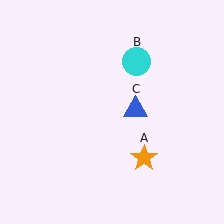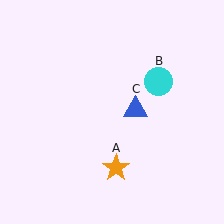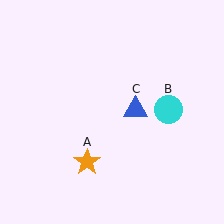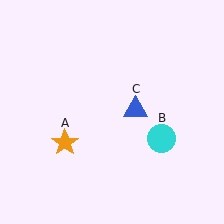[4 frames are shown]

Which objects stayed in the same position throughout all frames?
Blue triangle (object C) remained stationary.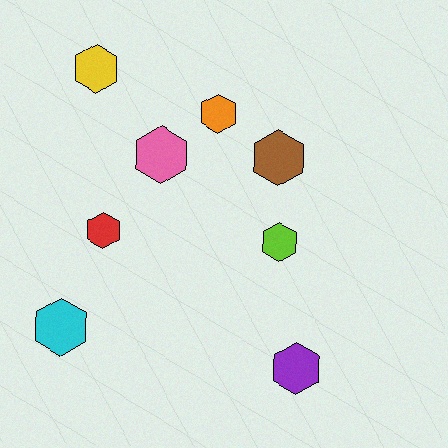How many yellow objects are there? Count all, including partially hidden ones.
There is 1 yellow object.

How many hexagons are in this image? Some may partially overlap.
There are 8 hexagons.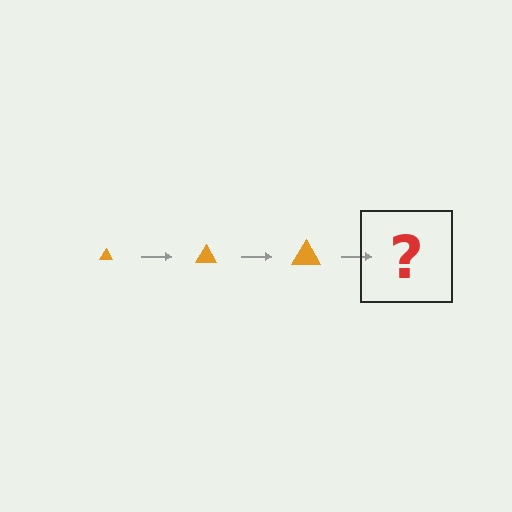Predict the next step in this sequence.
The next step is an orange triangle, larger than the previous one.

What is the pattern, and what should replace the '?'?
The pattern is that the triangle gets progressively larger each step. The '?' should be an orange triangle, larger than the previous one.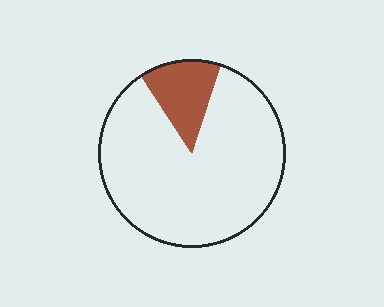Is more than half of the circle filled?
No.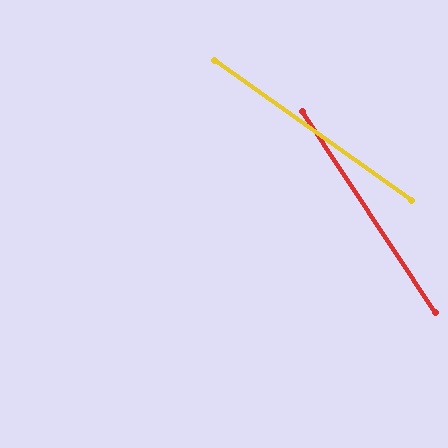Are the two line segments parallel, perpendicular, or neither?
Neither parallel nor perpendicular — they differ by about 21°.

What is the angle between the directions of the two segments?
Approximately 21 degrees.